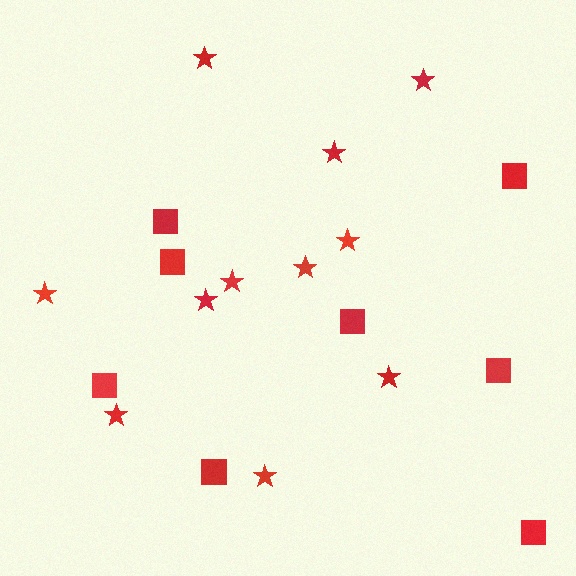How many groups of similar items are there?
There are 2 groups: one group of squares (8) and one group of stars (11).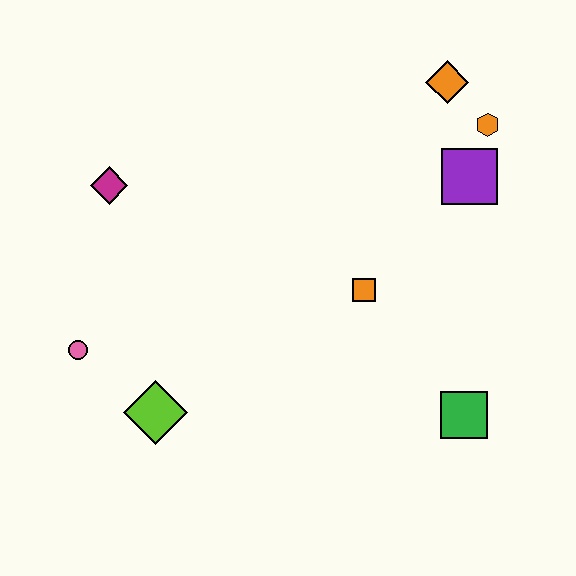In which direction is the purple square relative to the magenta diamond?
The purple square is to the right of the magenta diamond.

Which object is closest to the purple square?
The orange hexagon is closest to the purple square.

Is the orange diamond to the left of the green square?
Yes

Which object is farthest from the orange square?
The pink circle is farthest from the orange square.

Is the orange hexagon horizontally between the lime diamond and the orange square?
No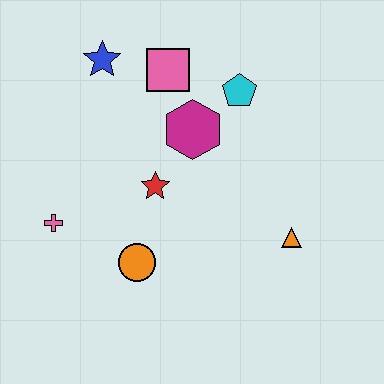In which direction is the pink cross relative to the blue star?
The pink cross is below the blue star.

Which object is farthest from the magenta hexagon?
The pink cross is farthest from the magenta hexagon.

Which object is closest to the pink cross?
The orange circle is closest to the pink cross.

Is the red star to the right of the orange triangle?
No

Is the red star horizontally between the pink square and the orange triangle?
No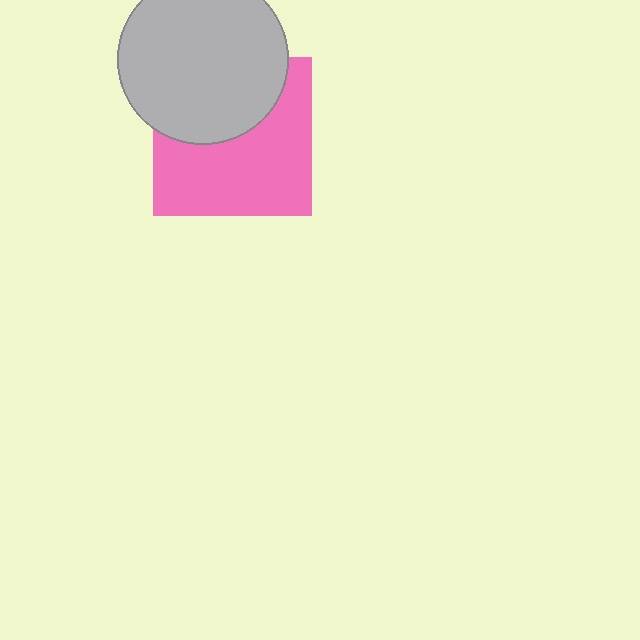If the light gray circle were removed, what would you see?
You would see the complete pink square.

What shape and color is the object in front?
The object in front is a light gray circle.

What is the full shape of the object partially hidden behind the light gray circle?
The partially hidden object is a pink square.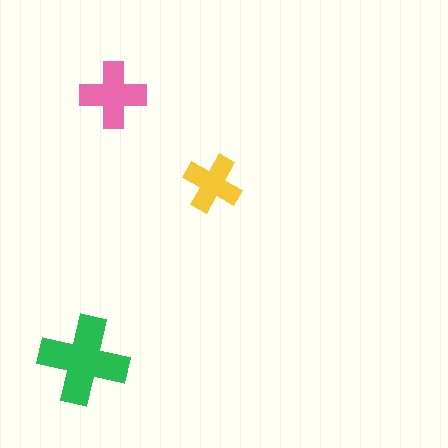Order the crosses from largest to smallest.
the green one, the pink one, the yellow one.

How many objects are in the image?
There are 3 objects in the image.